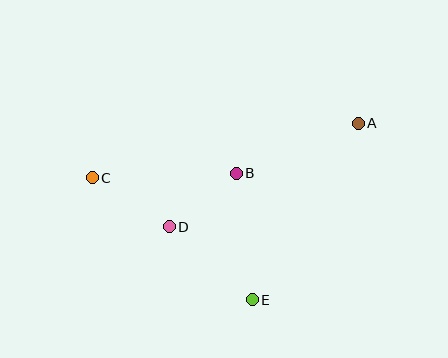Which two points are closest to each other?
Points B and D are closest to each other.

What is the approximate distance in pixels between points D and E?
The distance between D and E is approximately 111 pixels.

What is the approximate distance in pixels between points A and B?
The distance between A and B is approximately 132 pixels.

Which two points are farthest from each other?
Points A and C are farthest from each other.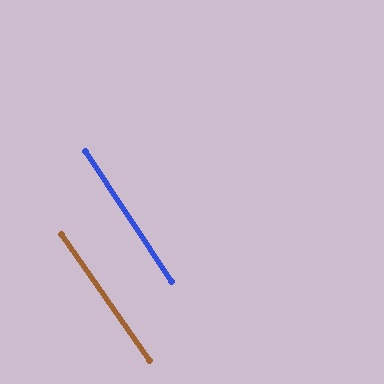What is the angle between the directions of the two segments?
Approximately 1 degree.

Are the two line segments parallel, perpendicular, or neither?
Parallel — their directions differ by only 1.1°.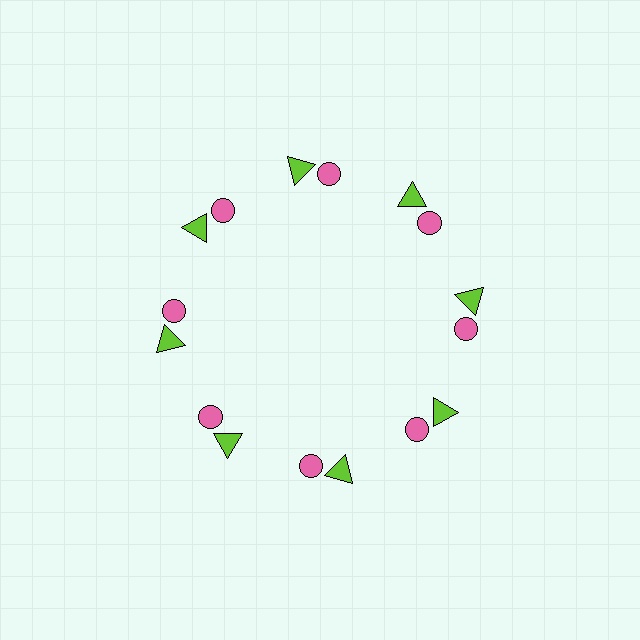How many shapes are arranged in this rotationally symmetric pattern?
There are 16 shapes, arranged in 8 groups of 2.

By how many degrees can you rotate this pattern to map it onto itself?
The pattern maps onto itself every 45 degrees of rotation.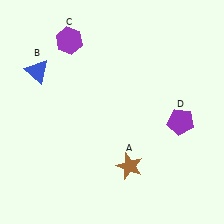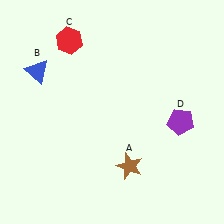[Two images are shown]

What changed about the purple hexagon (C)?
In Image 1, C is purple. In Image 2, it changed to red.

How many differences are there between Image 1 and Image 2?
There is 1 difference between the two images.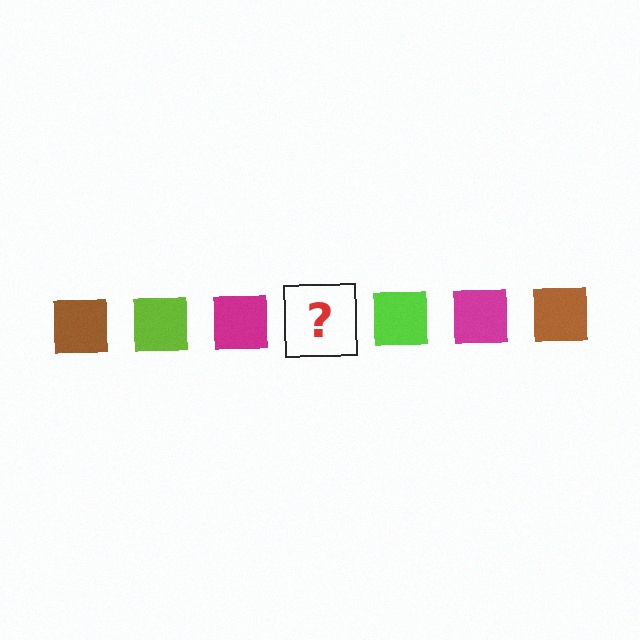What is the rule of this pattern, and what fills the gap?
The rule is that the pattern cycles through brown, lime, magenta squares. The gap should be filled with a brown square.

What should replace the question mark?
The question mark should be replaced with a brown square.